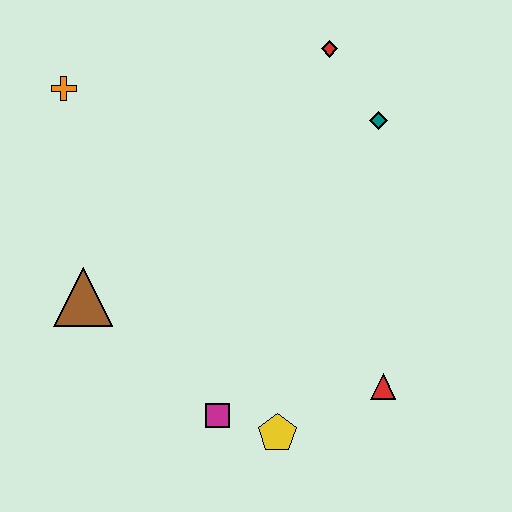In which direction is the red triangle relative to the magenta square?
The red triangle is to the right of the magenta square.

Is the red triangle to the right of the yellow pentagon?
Yes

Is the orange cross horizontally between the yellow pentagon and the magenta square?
No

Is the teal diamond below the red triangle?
No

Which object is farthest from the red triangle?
The orange cross is farthest from the red triangle.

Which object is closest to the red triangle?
The yellow pentagon is closest to the red triangle.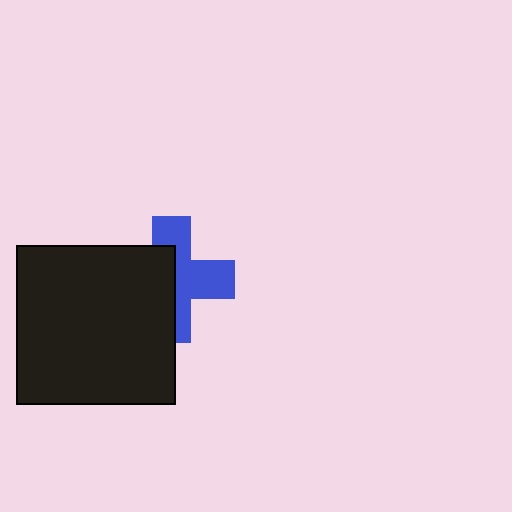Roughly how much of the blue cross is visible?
About half of it is visible (roughly 52%).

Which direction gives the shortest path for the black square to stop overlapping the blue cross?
Moving left gives the shortest separation.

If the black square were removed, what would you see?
You would see the complete blue cross.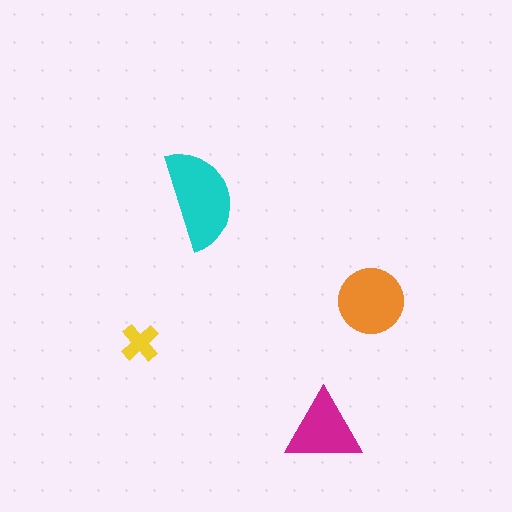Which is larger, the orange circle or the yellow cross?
The orange circle.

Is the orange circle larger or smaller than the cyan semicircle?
Smaller.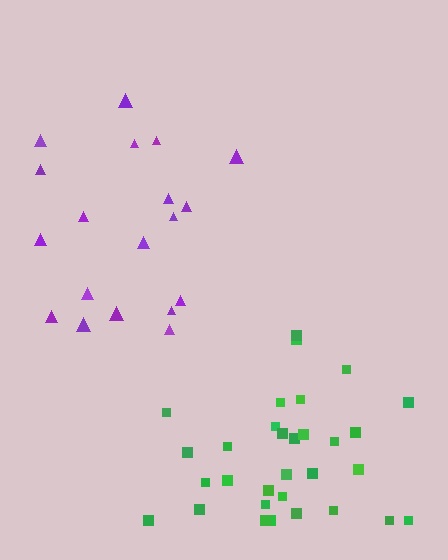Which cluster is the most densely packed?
Green.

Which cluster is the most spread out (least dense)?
Purple.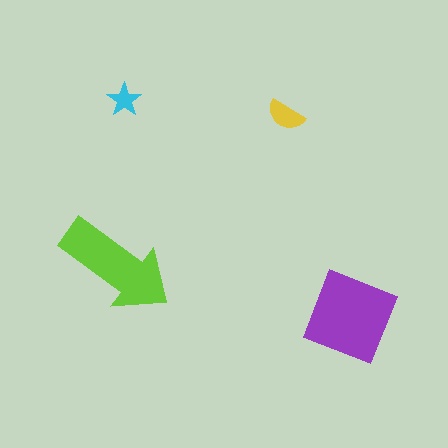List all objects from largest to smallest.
The purple diamond, the lime arrow, the yellow semicircle, the cyan star.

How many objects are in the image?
There are 4 objects in the image.